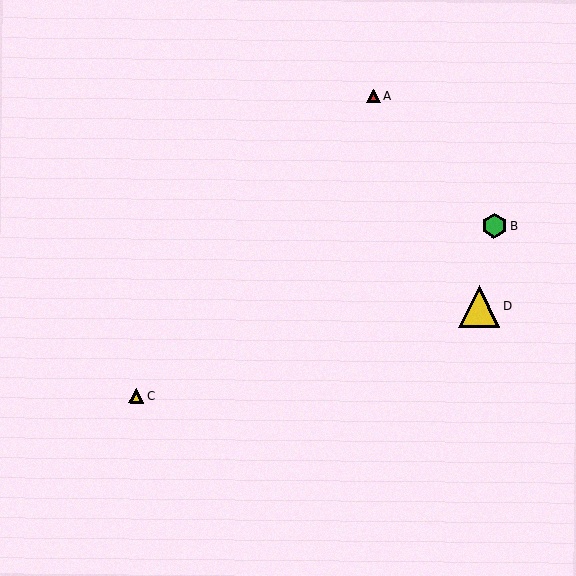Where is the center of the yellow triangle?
The center of the yellow triangle is at (136, 395).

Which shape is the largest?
The yellow triangle (labeled D) is the largest.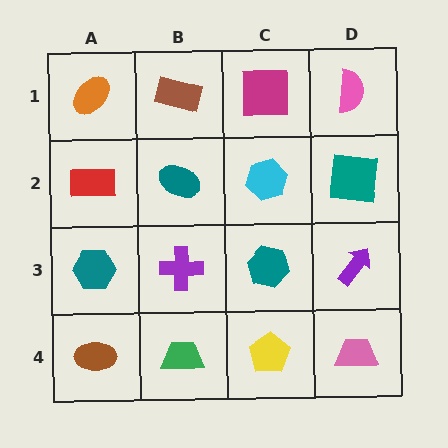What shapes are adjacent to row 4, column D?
A purple arrow (row 3, column D), a yellow pentagon (row 4, column C).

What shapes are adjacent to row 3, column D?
A teal square (row 2, column D), a pink trapezoid (row 4, column D), a teal hexagon (row 3, column C).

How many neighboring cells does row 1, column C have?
3.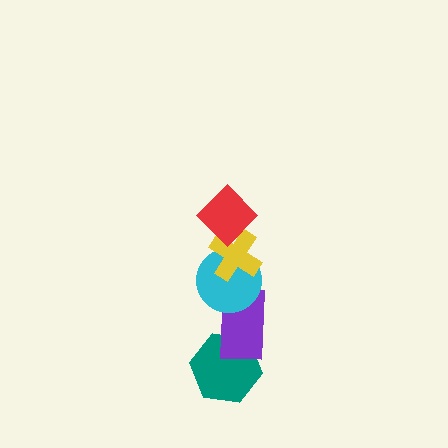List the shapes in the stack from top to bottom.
From top to bottom: the red diamond, the yellow cross, the cyan circle, the purple rectangle, the teal hexagon.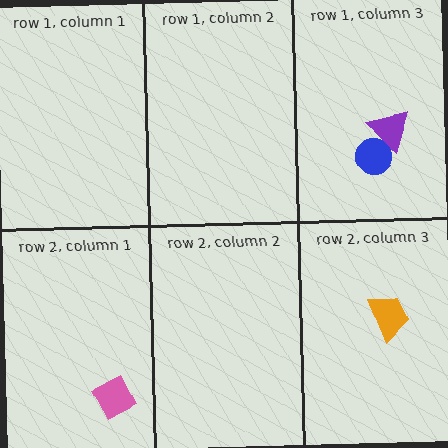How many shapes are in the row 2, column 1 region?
1.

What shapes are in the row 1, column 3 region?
The purple triangle, the blue circle.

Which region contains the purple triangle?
The row 1, column 3 region.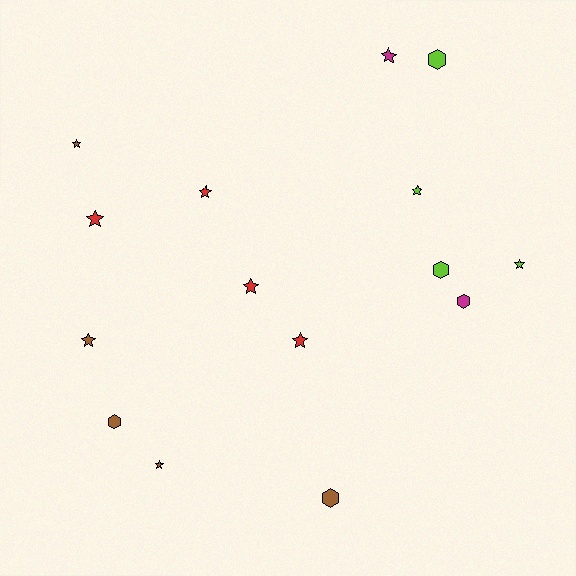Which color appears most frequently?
Brown, with 5 objects.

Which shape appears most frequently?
Star, with 10 objects.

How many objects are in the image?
There are 15 objects.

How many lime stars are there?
There are 2 lime stars.